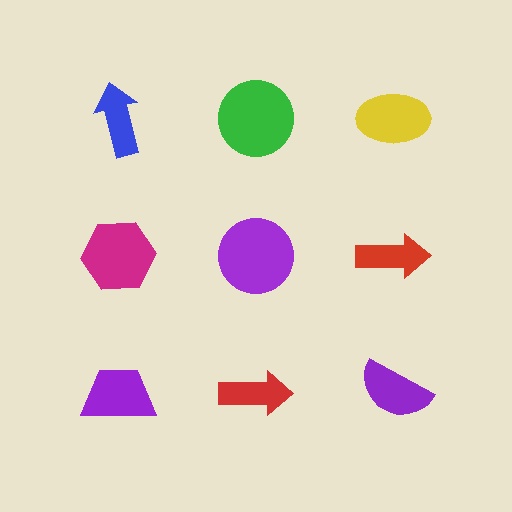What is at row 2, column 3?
A red arrow.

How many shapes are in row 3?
3 shapes.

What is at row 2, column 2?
A purple circle.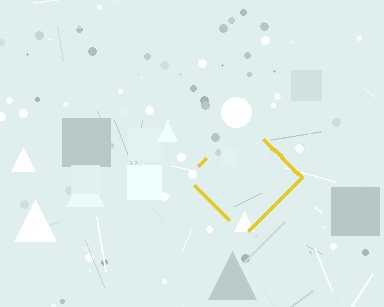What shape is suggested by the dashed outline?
The dashed outline suggests a diamond.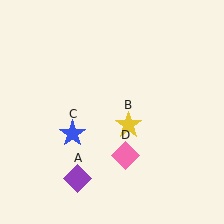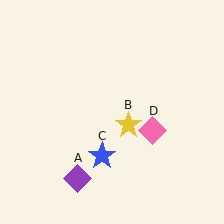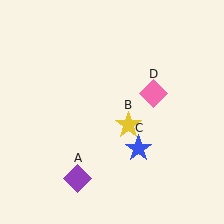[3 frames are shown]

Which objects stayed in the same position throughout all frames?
Purple diamond (object A) and yellow star (object B) remained stationary.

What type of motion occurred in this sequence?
The blue star (object C), pink diamond (object D) rotated counterclockwise around the center of the scene.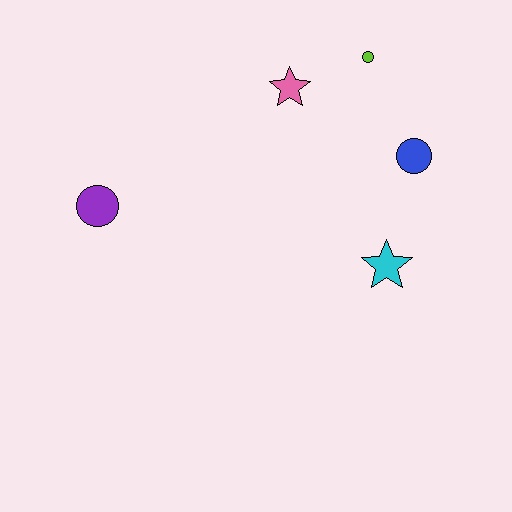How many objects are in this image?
There are 5 objects.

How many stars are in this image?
There are 2 stars.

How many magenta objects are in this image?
There are no magenta objects.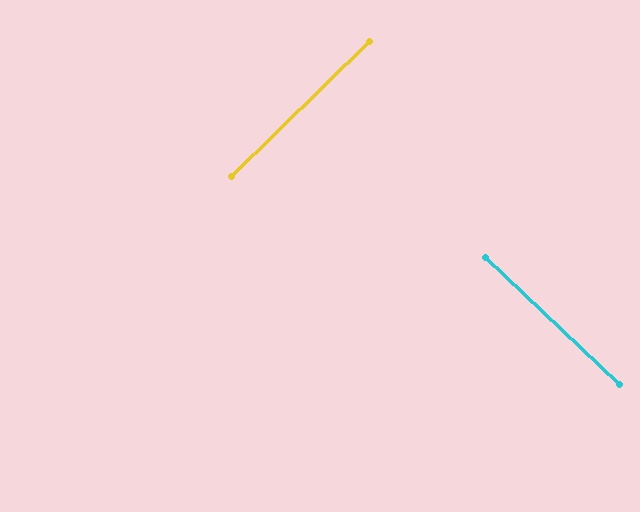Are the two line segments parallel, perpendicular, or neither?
Perpendicular — they meet at approximately 88°.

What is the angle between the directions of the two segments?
Approximately 88 degrees.